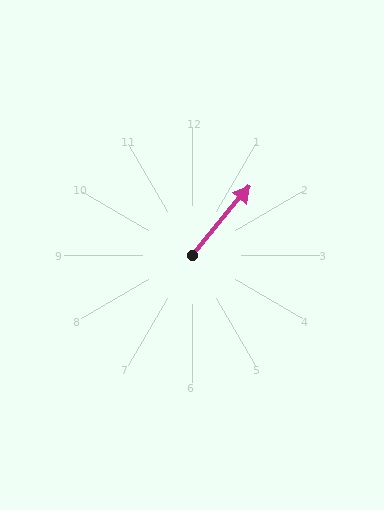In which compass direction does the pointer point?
Northeast.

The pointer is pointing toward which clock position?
Roughly 1 o'clock.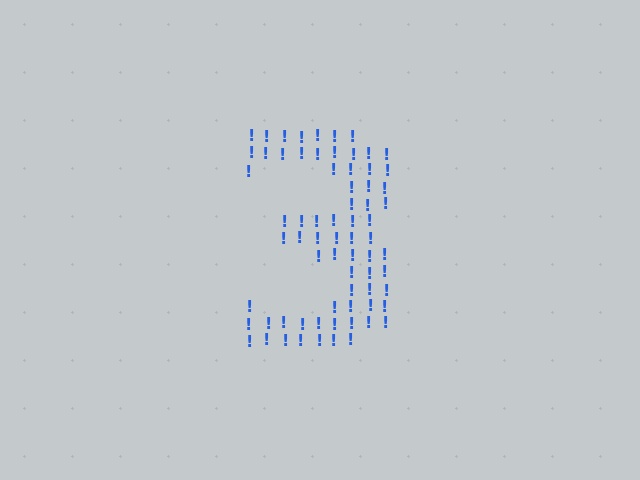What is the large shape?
The large shape is the digit 3.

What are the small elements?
The small elements are exclamation marks.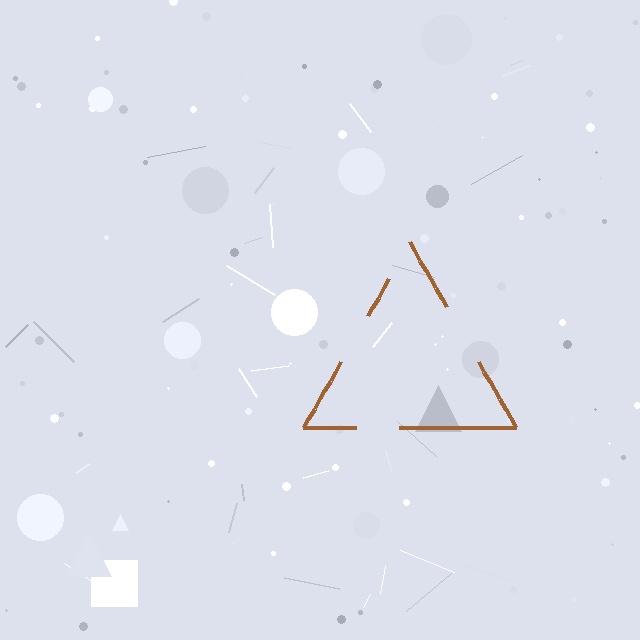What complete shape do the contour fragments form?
The contour fragments form a triangle.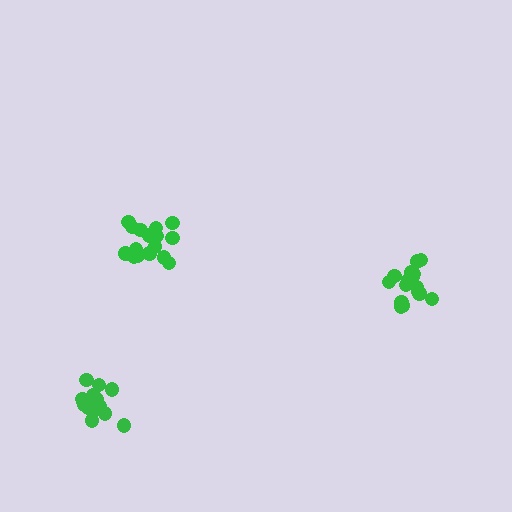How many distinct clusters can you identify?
There are 3 distinct clusters.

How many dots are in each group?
Group 1: 17 dots, Group 2: 16 dots, Group 3: 16 dots (49 total).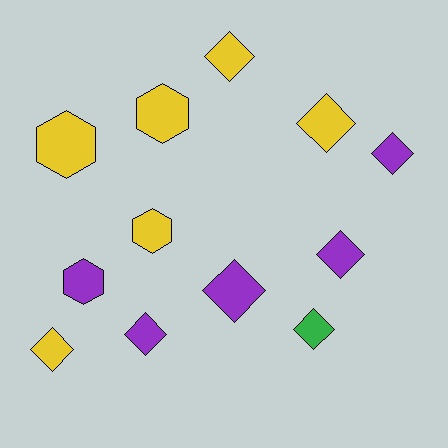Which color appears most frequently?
Yellow, with 6 objects.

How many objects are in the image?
There are 12 objects.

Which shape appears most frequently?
Diamond, with 8 objects.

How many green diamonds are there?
There is 1 green diamond.